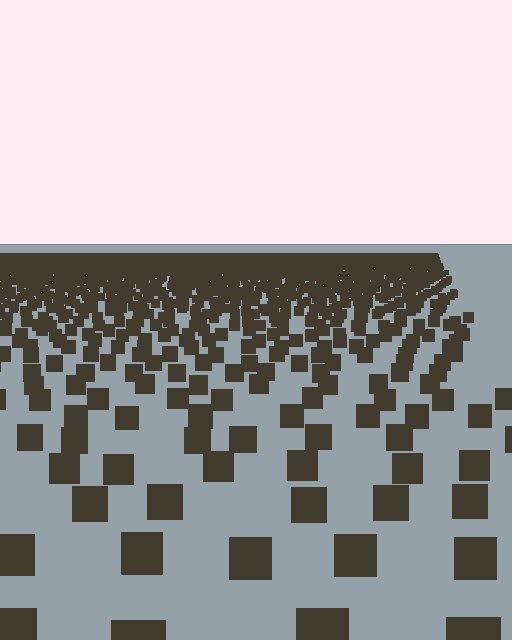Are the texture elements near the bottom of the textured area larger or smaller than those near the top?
Larger. Near the bottom, elements are closer to the viewer and appear at a bigger on-screen size.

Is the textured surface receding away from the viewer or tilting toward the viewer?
The surface is receding away from the viewer. Texture elements get smaller and denser toward the top.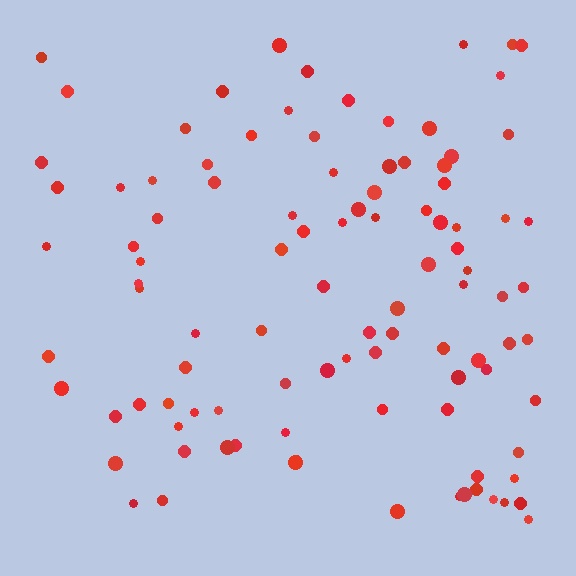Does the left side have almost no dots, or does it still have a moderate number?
Still a moderate number, just noticeably fewer than the right.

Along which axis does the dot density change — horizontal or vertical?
Horizontal.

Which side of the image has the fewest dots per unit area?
The left.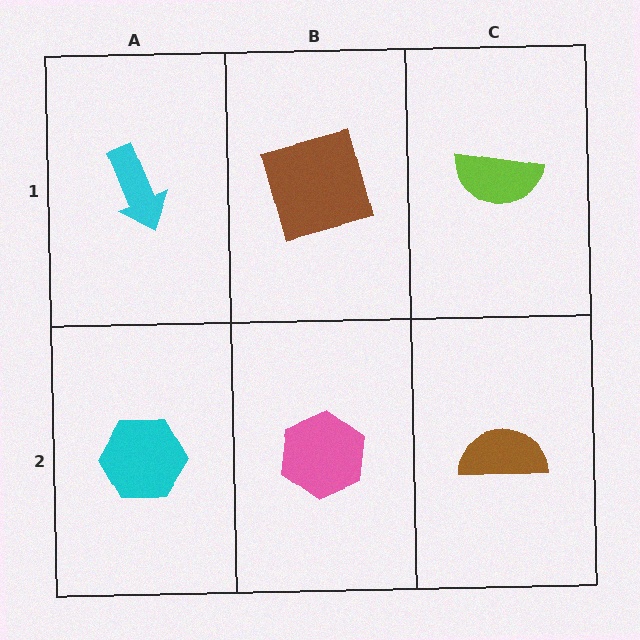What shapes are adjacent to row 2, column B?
A brown square (row 1, column B), a cyan hexagon (row 2, column A), a brown semicircle (row 2, column C).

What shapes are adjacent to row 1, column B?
A pink hexagon (row 2, column B), a cyan arrow (row 1, column A), a lime semicircle (row 1, column C).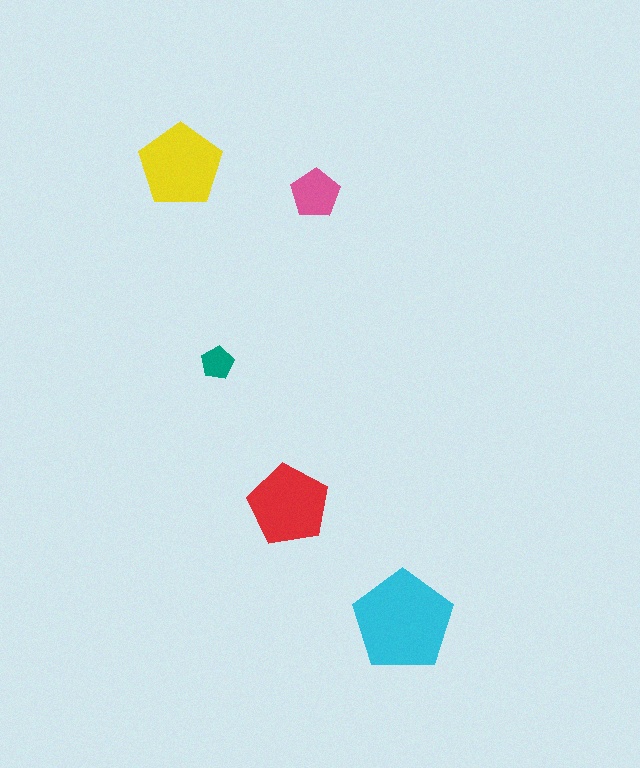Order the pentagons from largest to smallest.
the cyan one, the yellow one, the red one, the pink one, the teal one.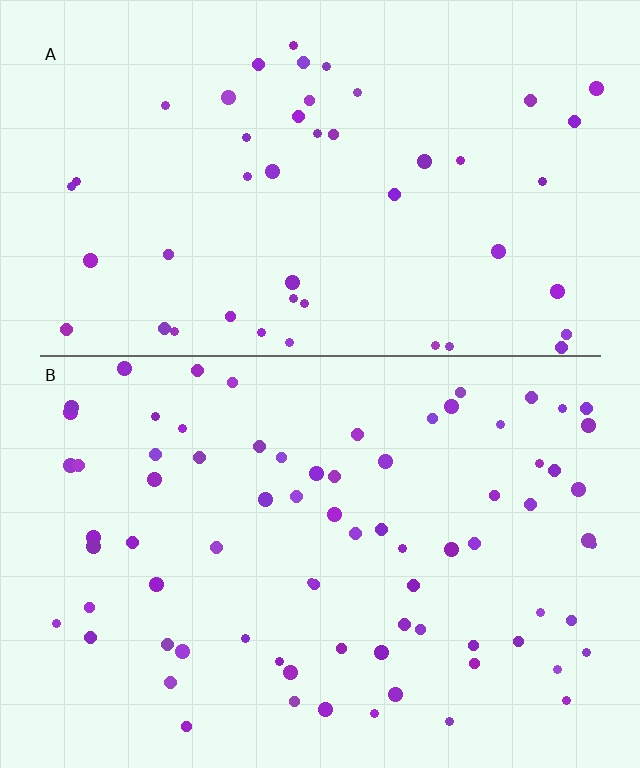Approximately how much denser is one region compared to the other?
Approximately 1.6× — region B over region A.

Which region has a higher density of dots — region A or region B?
B (the bottom).